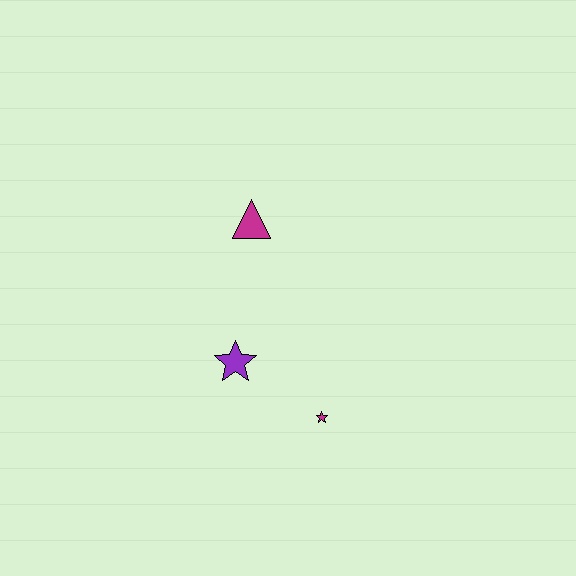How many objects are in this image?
There are 3 objects.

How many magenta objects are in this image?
There are 2 magenta objects.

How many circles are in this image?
There are no circles.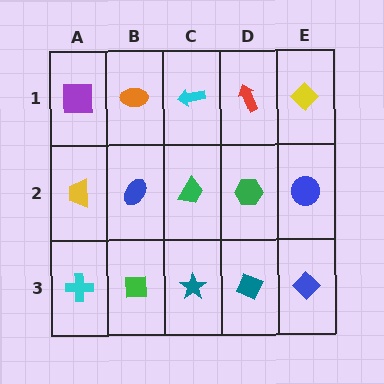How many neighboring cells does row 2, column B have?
4.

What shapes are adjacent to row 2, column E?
A yellow diamond (row 1, column E), a blue diamond (row 3, column E), a green hexagon (row 2, column D).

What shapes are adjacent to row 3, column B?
A blue ellipse (row 2, column B), a cyan cross (row 3, column A), a teal star (row 3, column C).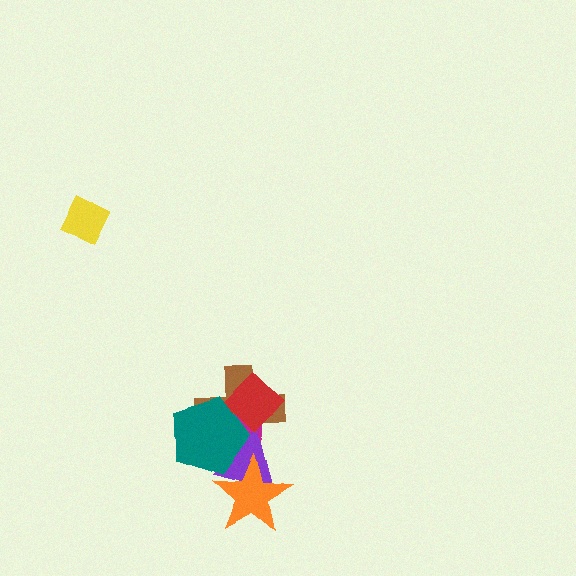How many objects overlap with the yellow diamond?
0 objects overlap with the yellow diamond.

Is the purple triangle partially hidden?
Yes, it is partially covered by another shape.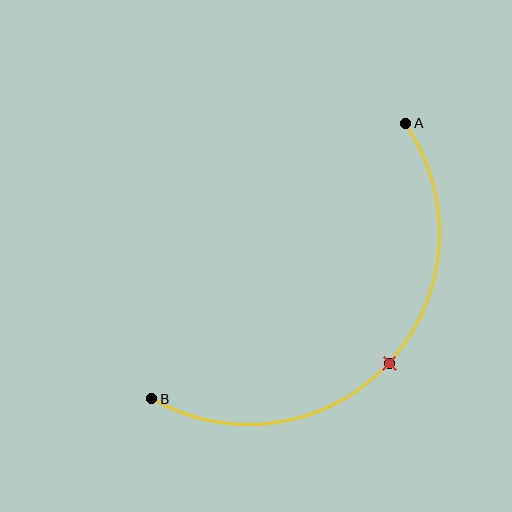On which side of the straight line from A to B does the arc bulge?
The arc bulges below and to the right of the straight line connecting A and B.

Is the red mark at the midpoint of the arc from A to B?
Yes. The red mark lies on the arc at equal arc-length from both A and B — it is the arc midpoint.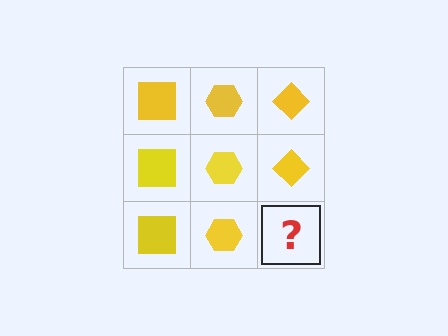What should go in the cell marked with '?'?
The missing cell should contain a yellow diamond.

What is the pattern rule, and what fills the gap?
The rule is that each column has a consistent shape. The gap should be filled with a yellow diamond.